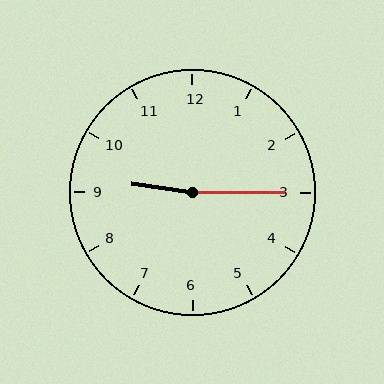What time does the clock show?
9:15.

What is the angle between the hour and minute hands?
Approximately 172 degrees.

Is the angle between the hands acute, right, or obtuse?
It is obtuse.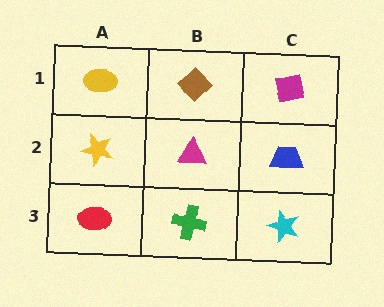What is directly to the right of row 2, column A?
A magenta triangle.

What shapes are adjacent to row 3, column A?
A yellow star (row 2, column A), a green cross (row 3, column B).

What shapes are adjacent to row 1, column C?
A blue trapezoid (row 2, column C), a brown diamond (row 1, column B).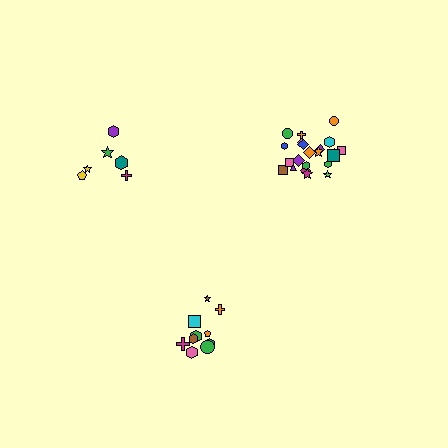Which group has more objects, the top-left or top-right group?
The top-right group.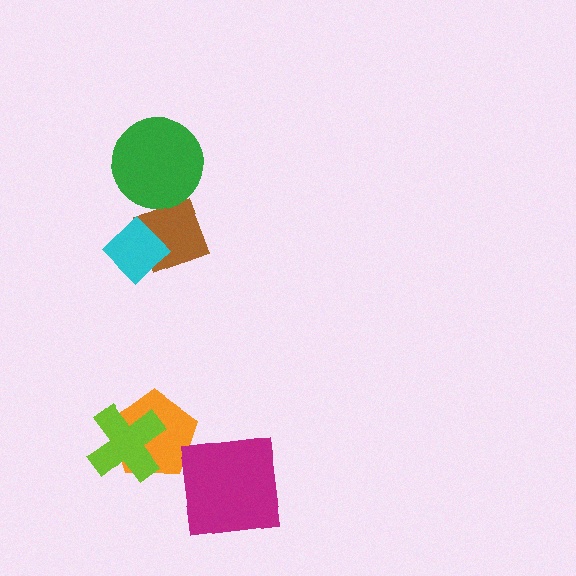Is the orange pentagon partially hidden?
Yes, it is partially covered by another shape.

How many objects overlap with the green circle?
1 object overlaps with the green circle.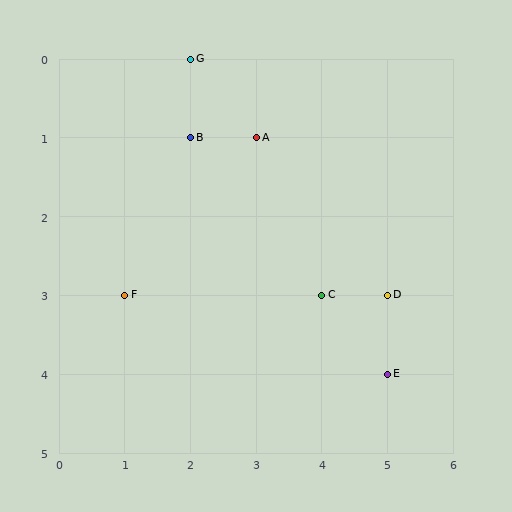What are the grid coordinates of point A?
Point A is at grid coordinates (3, 1).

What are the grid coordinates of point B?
Point B is at grid coordinates (2, 1).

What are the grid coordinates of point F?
Point F is at grid coordinates (1, 3).